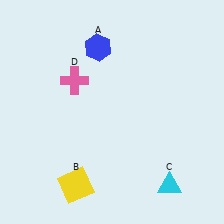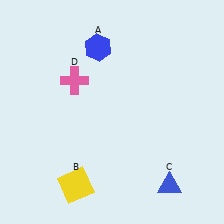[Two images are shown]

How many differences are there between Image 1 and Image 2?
There is 1 difference between the two images.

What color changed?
The triangle (C) changed from cyan in Image 1 to blue in Image 2.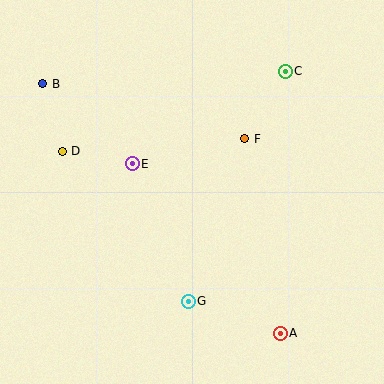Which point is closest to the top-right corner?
Point C is closest to the top-right corner.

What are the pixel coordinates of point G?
Point G is at (188, 301).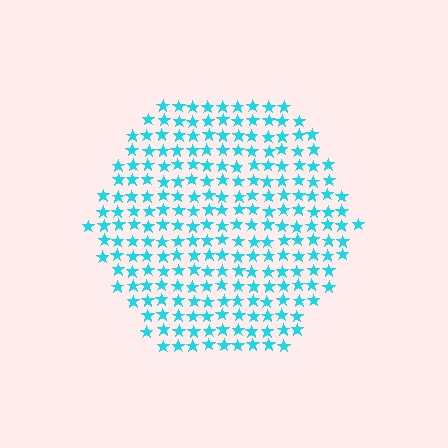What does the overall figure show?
The overall figure shows a hexagon.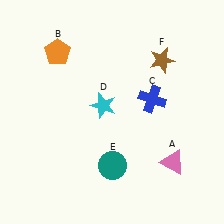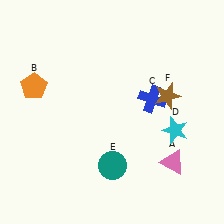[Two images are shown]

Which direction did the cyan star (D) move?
The cyan star (D) moved right.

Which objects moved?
The objects that moved are: the orange pentagon (B), the cyan star (D), the brown star (F).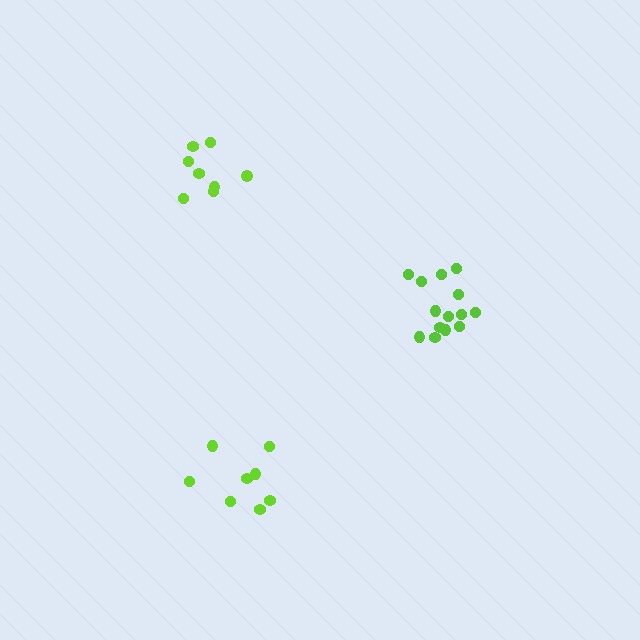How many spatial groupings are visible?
There are 3 spatial groupings.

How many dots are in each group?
Group 1: 14 dots, Group 2: 8 dots, Group 3: 8 dots (30 total).